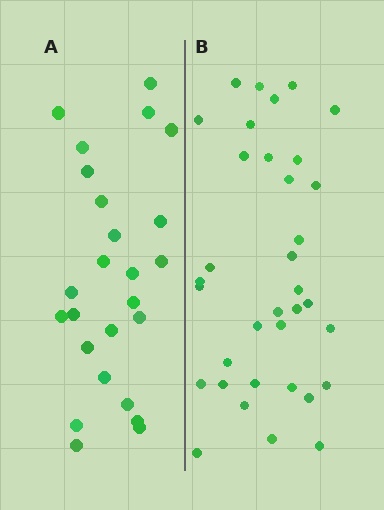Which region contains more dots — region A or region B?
Region B (the right region) has more dots.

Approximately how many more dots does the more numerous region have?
Region B has roughly 10 or so more dots than region A.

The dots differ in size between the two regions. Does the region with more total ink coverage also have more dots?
No. Region A has more total ink coverage because its dots are larger, but region B actually contains more individual dots. Total area can be misleading — the number of items is what matters here.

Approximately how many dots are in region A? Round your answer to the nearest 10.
About 20 dots. (The exact count is 25, which rounds to 20.)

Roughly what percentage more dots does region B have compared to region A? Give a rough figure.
About 40% more.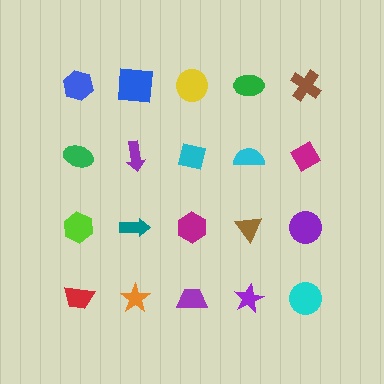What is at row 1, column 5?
A brown cross.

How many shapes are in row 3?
5 shapes.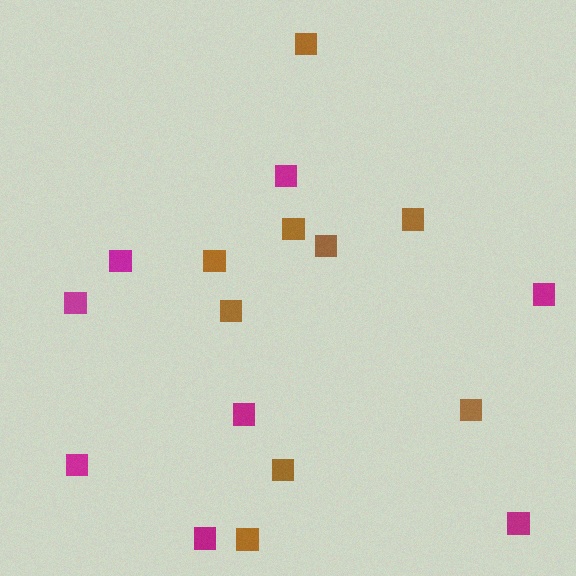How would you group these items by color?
There are 2 groups: one group of magenta squares (8) and one group of brown squares (9).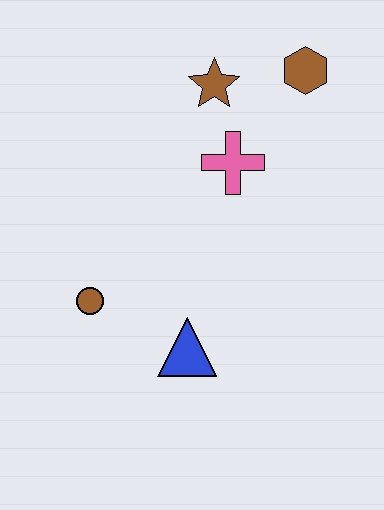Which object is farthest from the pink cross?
The brown circle is farthest from the pink cross.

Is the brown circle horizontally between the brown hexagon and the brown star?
No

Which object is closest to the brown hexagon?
The brown star is closest to the brown hexagon.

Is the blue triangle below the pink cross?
Yes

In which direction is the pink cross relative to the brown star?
The pink cross is below the brown star.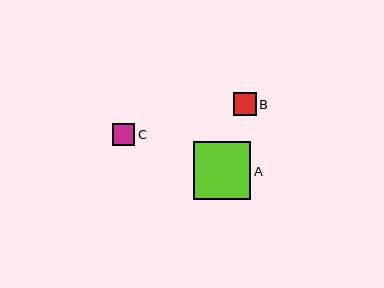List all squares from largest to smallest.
From largest to smallest: A, B, C.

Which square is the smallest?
Square C is the smallest with a size of approximately 22 pixels.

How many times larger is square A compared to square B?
Square A is approximately 2.5 times the size of square B.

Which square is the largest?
Square A is the largest with a size of approximately 57 pixels.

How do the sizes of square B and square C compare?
Square B and square C are approximately the same size.